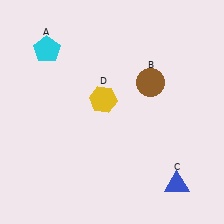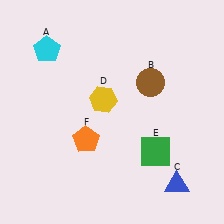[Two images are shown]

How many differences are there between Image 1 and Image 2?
There are 2 differences between the two images.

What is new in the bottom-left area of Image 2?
An orange pentagon (F) was added in the bottom-left area of Image 2.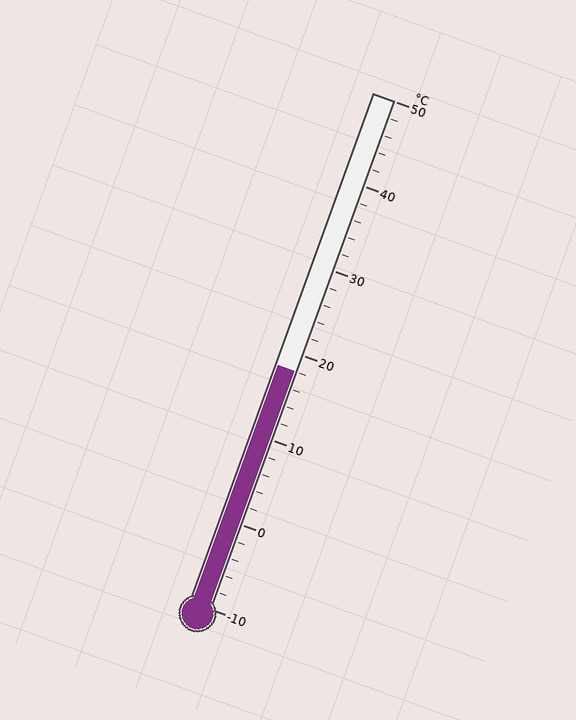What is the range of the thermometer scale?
The thermometer scale ranges from -10°C to 50°C.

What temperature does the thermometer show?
The thermometer shows approximately 18°C.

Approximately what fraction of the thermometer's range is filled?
The thermometer is filled to approximately 45% of its range.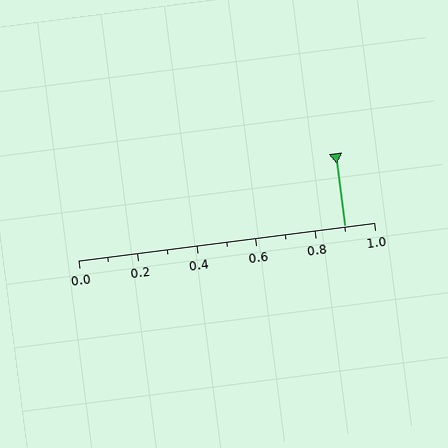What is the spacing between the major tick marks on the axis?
The major ticks are spaced 0.2 apart.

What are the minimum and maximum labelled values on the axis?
The axis runs from 0.0 to 1.0.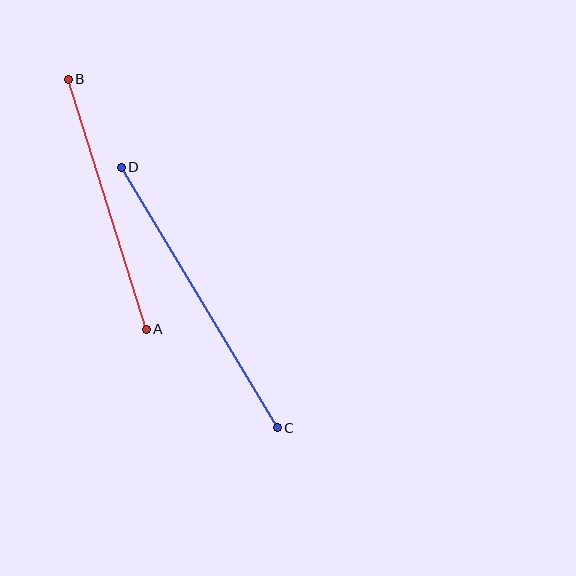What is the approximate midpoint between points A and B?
The midpoint is at approximately (107, 204) pixels.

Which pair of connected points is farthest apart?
Points C and D are farthest apart.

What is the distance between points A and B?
The distance is approximately 262 pixels.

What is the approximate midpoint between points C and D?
The midpoint is at approximately (199, 297) pixels.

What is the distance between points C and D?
The distance is approximately 304 pixels.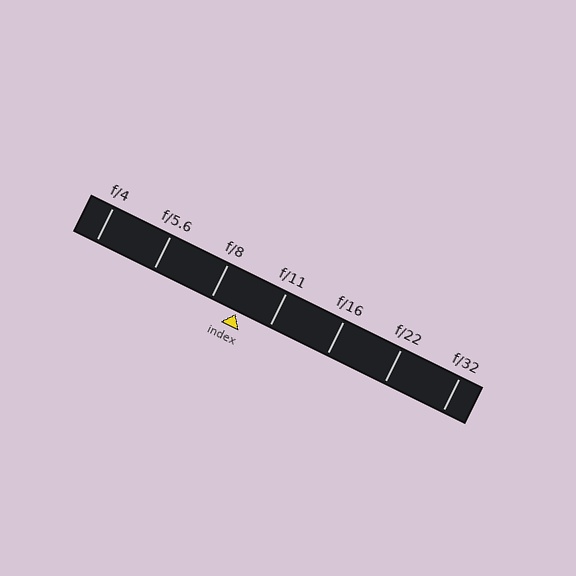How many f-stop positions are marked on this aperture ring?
There are 7 f-stop positions marked.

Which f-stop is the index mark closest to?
The index mark is closest to f/8.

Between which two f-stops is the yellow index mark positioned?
The index mark is between f/8 and f/11.